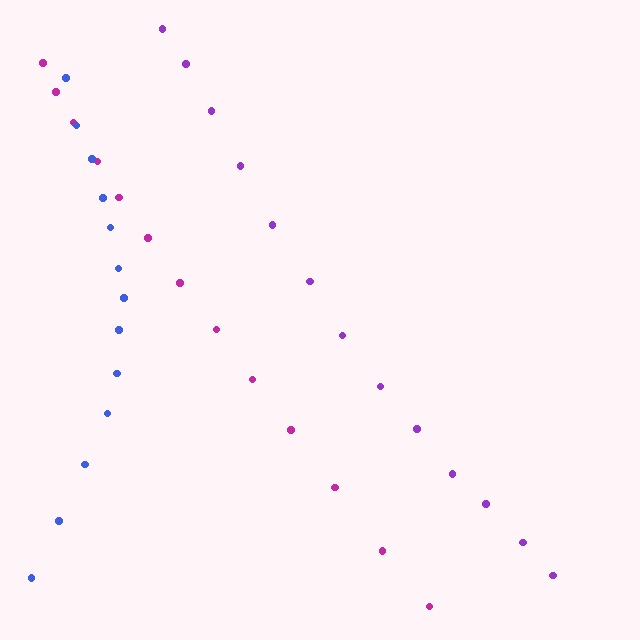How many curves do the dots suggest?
There are 3 distinct paths.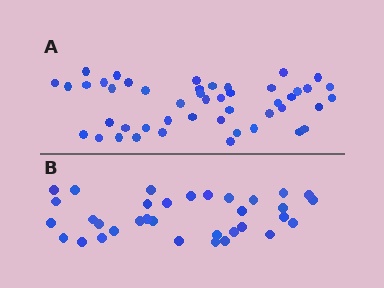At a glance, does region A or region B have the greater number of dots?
Region A (the top region) has more dots.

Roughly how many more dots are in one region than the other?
Region A has approximately 15 more dots than region B.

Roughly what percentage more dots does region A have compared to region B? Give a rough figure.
About 40% more.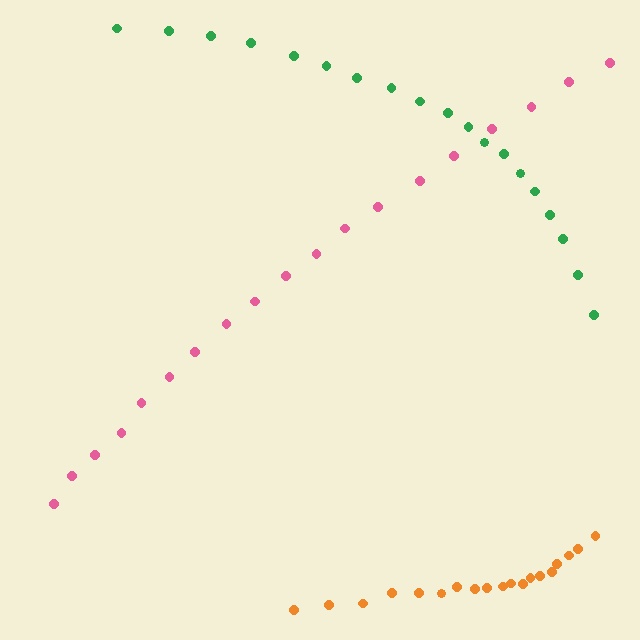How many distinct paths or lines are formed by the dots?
There are 3 distinct paths.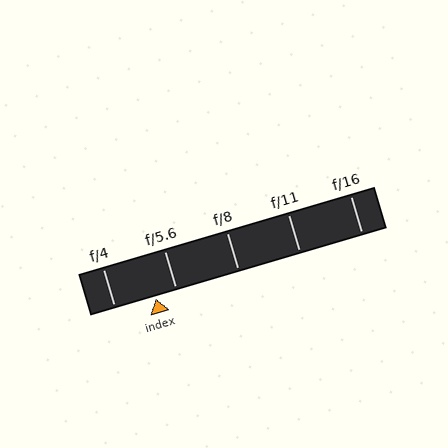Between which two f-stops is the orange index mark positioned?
The index mark is between f/4 and f/5.6.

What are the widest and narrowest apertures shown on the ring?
The widest aperture shown is f/4 and the narrowest is f/16.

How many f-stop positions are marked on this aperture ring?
There are 5 f-stop positions marked.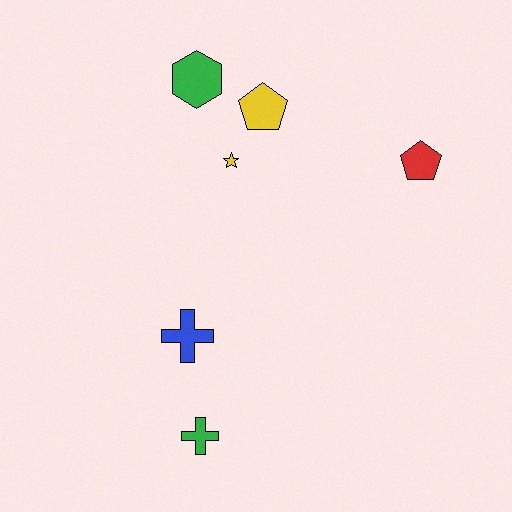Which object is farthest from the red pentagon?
The green cross is farthest from the red pentagon.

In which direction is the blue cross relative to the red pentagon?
The blue cross is to the left of the red pentagon.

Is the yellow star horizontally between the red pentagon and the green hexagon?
Yes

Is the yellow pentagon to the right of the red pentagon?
No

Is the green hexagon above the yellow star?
Yes